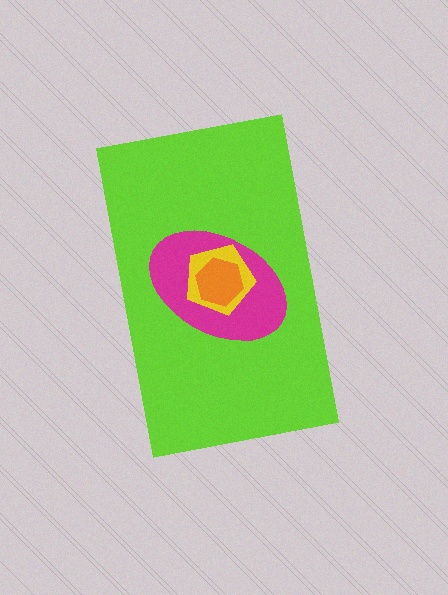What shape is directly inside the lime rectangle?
The magenta ellipse.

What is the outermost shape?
The lime rectangle.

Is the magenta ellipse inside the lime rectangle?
Yes.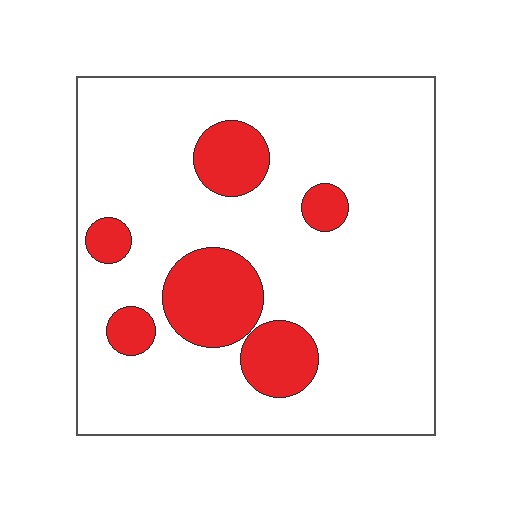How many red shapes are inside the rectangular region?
6.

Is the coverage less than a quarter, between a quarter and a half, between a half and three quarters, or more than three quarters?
Less than a quarter.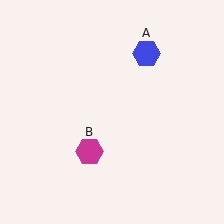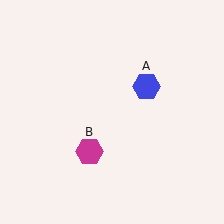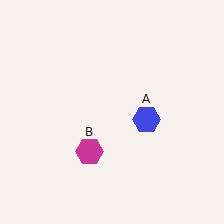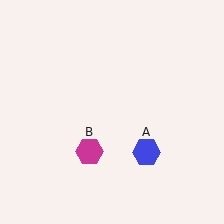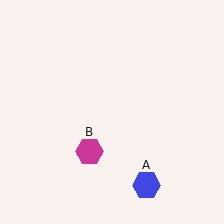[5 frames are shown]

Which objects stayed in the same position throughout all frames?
Magenta hexagon (object B) remained stationary.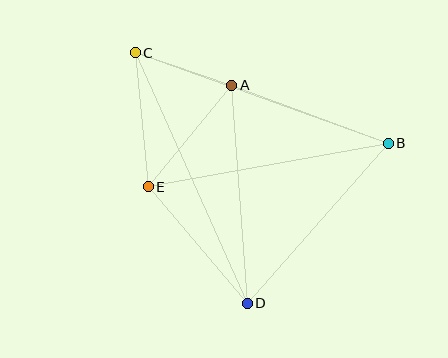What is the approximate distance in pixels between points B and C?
The distance between B and C is approximately 268 pixels.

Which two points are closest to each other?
Points A and C are closest to each other.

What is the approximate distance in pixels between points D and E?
The distance between D and E is approximately 153 pixels.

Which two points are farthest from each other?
Points C and D are farthest from each other.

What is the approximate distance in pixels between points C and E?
The distance between C and E is approximately 134 pixels.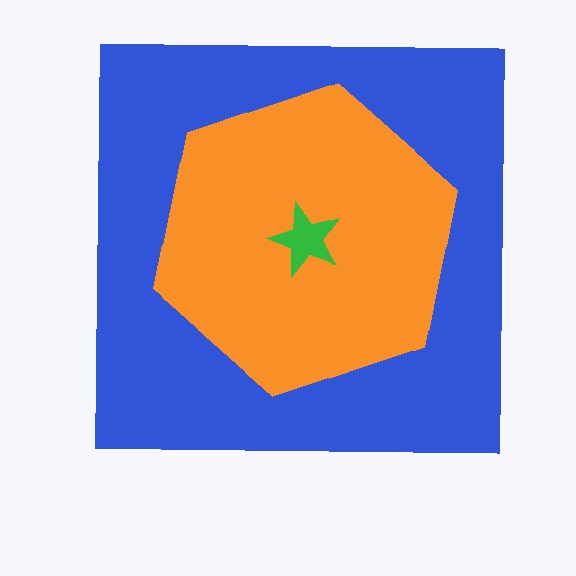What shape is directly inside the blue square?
The orange hexagon.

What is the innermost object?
The green star.